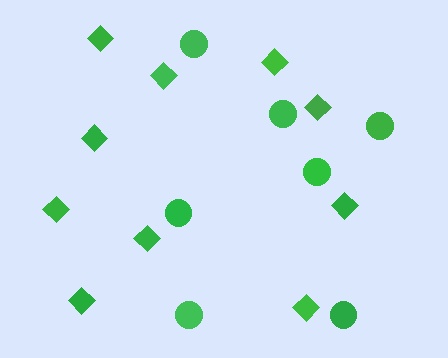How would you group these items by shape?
There are 2 groups: one group of diamonds (10) and one group of circles (7).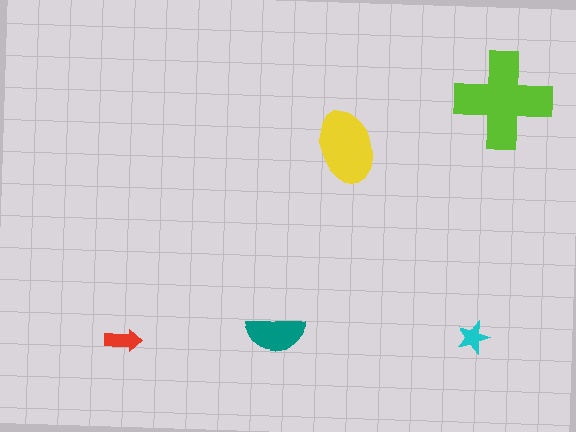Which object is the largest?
The lime cross.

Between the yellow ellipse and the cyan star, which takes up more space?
The yellow ellipse.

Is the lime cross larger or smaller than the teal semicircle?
Larger.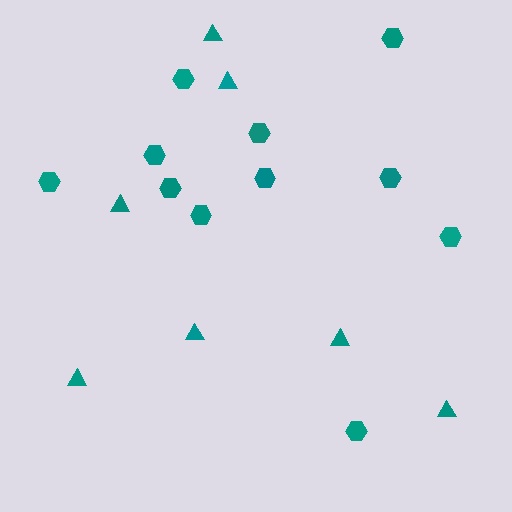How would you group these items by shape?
There are 2 groups: one group of hexagons (11) and one group of triangles (7).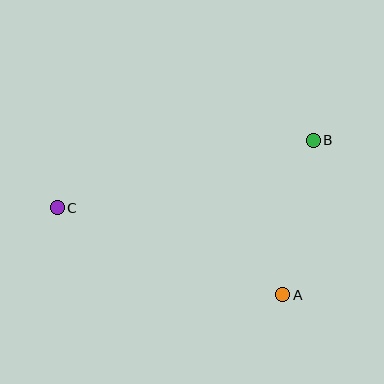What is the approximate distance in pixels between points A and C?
The distance between A and C is approximately 242 pixels.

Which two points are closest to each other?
Points A and B are closest to each other.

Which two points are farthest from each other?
Points B and C are farthest from each other.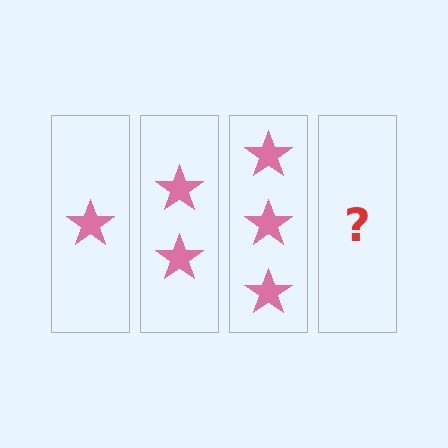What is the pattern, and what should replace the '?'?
The pattern is that each step adds one more star. The '?' should be 4 stars.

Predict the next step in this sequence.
The next step is 4 stars.